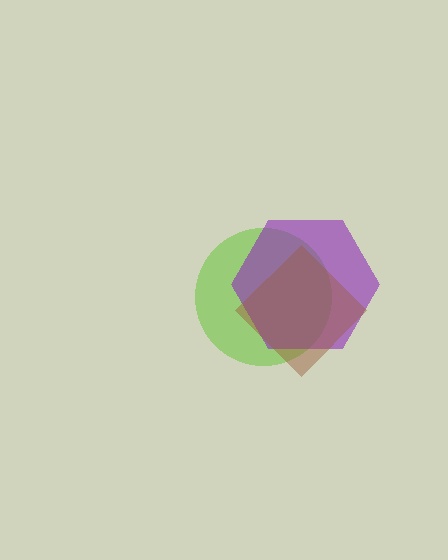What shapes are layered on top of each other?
The layered shapes are: a lime circle, a purple hexagon, a brown diamond.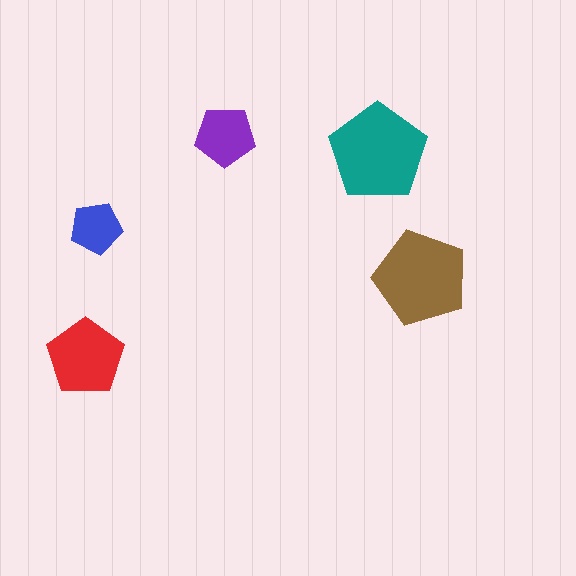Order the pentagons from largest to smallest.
the teal one, the brown one, the red one, the purple one, the blue one.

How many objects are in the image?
There are 5 objects in the image.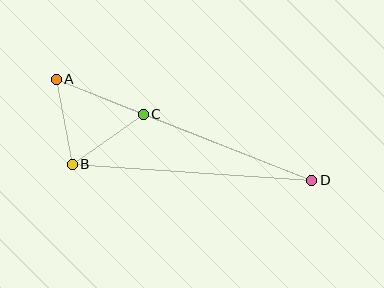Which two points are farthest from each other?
Points A and D are farthest from each other.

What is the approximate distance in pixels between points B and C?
The distance between B and C is approximately 87 pixels.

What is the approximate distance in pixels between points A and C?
The distance between A and C is approximately 94 pixels.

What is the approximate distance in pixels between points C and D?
The distance between C and D is approximately 181 pixels.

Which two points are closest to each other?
Points A and B are closest to each other.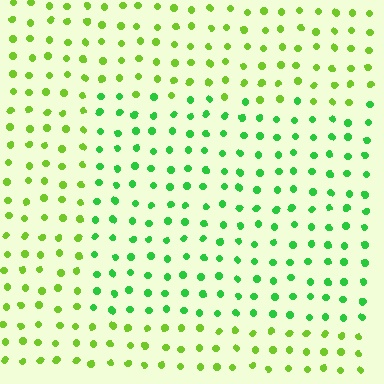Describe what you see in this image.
The image is filled with small lime elements in a uniform arrangement. A rectangle-shaped region is visible where the elements are tinted to a slightly different hue, forming a subtle color boundary.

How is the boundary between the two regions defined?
The boundary is defined purely by a slight shift in hue (about 35 degrees). Spacing, size, and orientation are identical on both sides.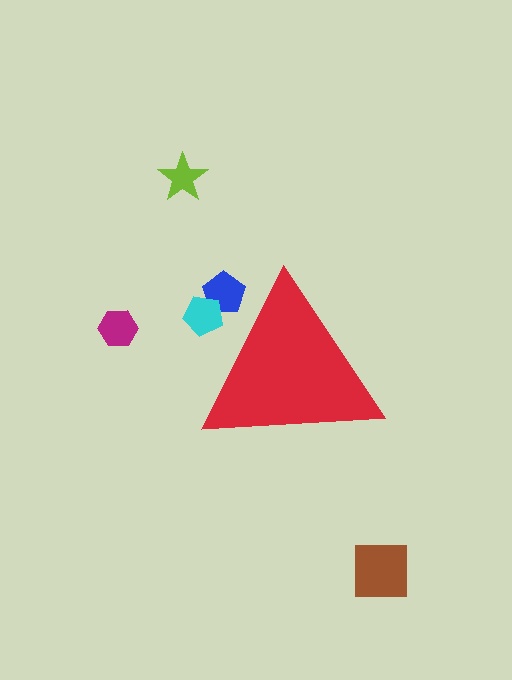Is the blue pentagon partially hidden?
Yes, the blue pentagon is partially hidden behind the red triangle.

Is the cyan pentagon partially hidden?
Yes, the cyan pentagon is partially hidden behind the red triangle.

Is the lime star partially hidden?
No, the lime star is fully visible.